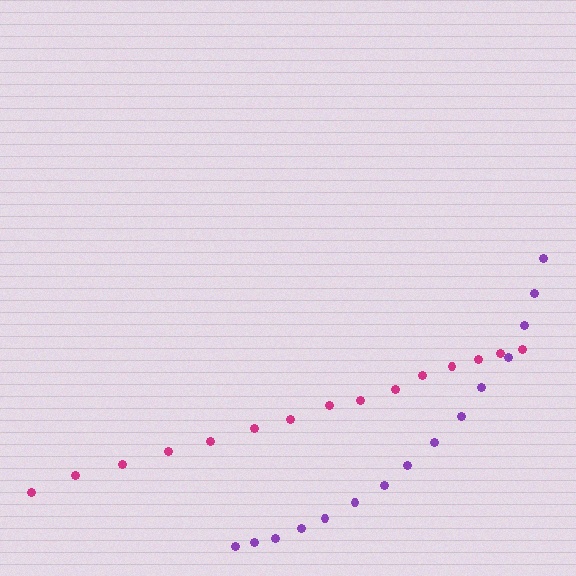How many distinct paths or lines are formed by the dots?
There are 2 distinct paths.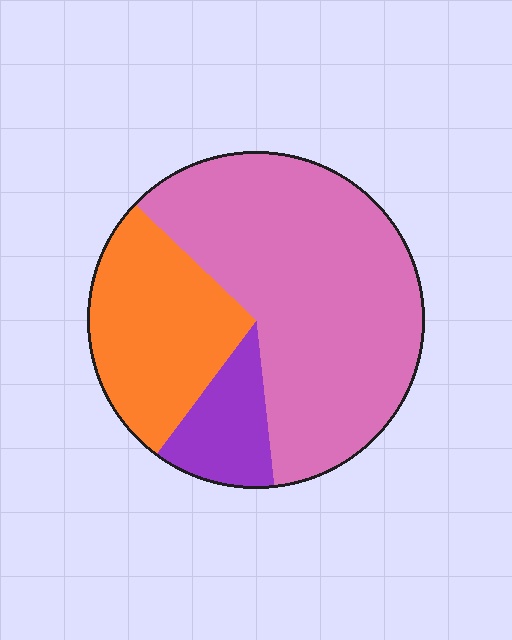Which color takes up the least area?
Purple, at roughly 10%.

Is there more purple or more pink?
Pink.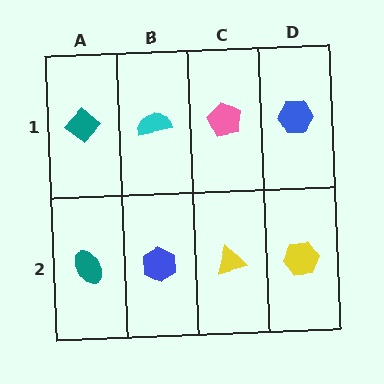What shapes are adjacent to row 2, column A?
A teal diamond (row 1, column A), a blue hexagon (row 2, column B).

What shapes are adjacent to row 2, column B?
A cyan semicircle (row 1, column B), a teal ellipse (row 2, column A), a yellow triangle (row 2, column C).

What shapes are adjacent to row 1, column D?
A yellow hexagon (row 2, column D), a pink pentagon (row 1, column C).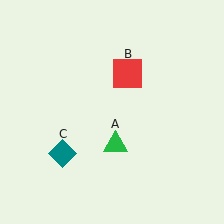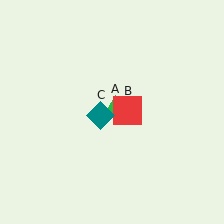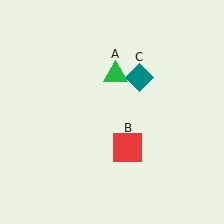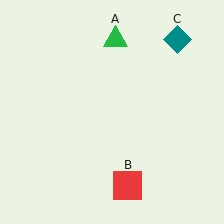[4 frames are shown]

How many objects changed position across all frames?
3 objects changed position: green triangle (object A), red square (object B), teal diamond (object C).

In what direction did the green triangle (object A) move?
The green triangle (object A) moved up.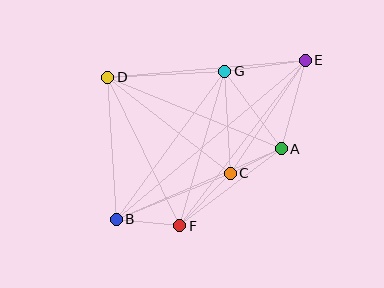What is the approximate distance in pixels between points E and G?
The distance between E and G is approximately 81 pixels.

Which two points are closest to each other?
Points A and C are closest to each other.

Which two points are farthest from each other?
Points B and E are farthest from each other.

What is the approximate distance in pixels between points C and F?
The distance between C and F is approximately 73 pixels.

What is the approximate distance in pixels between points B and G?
The distance between B and G is approximately 184 pixels.